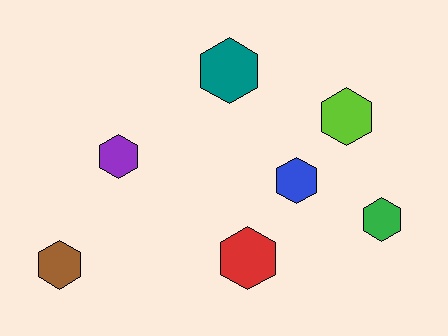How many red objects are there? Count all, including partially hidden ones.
There is 1 red object.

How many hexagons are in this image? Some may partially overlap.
There are 7 hexagons.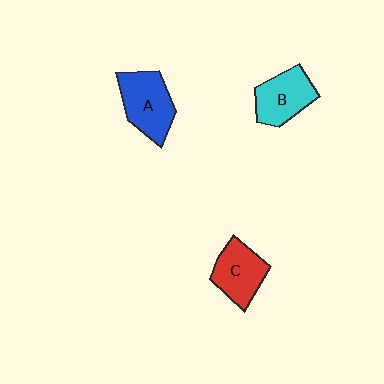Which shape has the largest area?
Shape A (blue).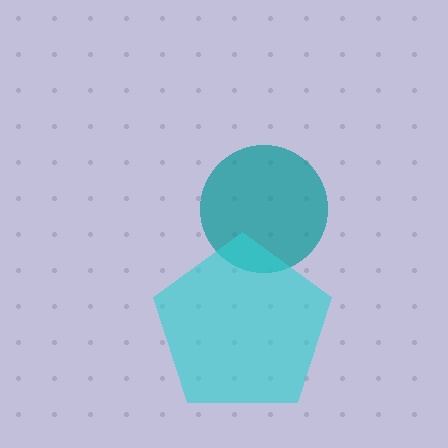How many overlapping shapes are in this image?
There are 2 overlapping shapes in the image.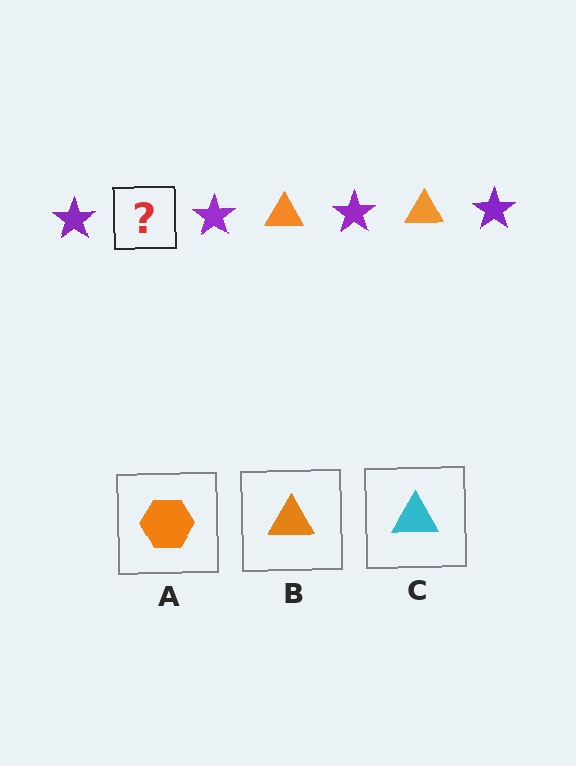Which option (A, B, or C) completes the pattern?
B.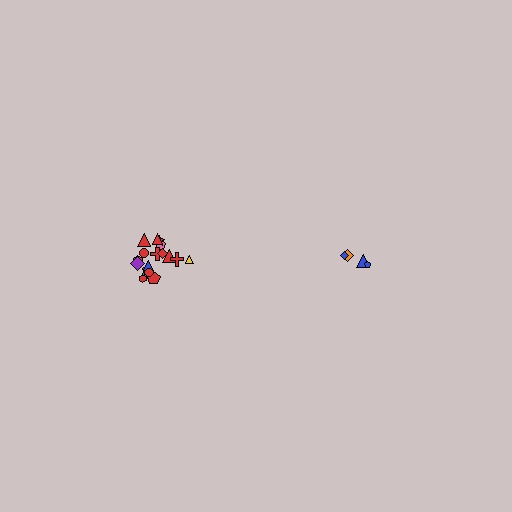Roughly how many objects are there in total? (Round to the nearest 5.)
Roughly 20 objects in total.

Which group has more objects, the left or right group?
The left group.